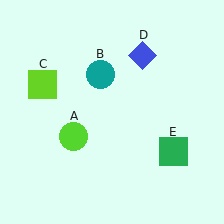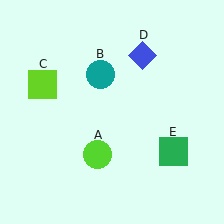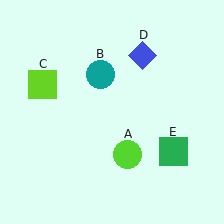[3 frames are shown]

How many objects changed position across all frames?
1 object changed position: lime circle (object A).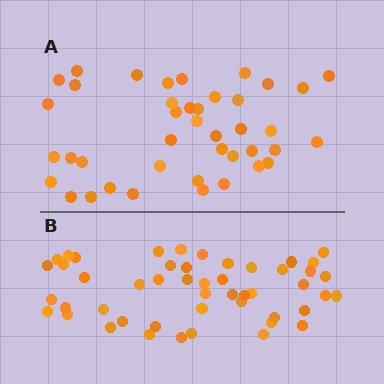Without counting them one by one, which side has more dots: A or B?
Region B (the bottom region) has more dots.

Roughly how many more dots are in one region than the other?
Region B has roughly 8 or so more dots than region A.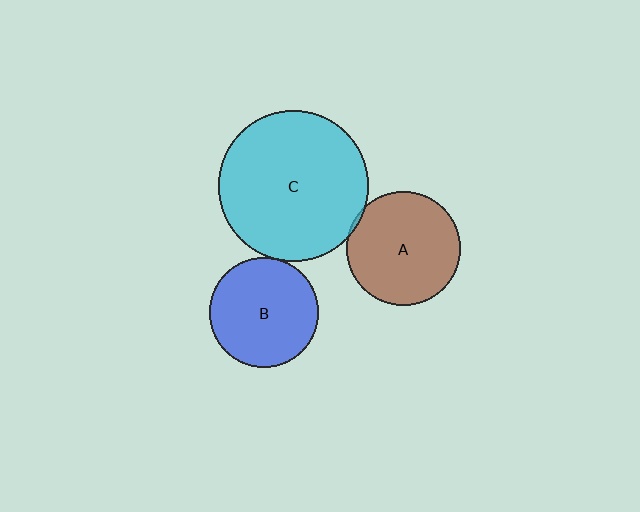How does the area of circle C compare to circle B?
Approximately 1.9 times.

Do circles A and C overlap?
Yes.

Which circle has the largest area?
Circle C (cyan).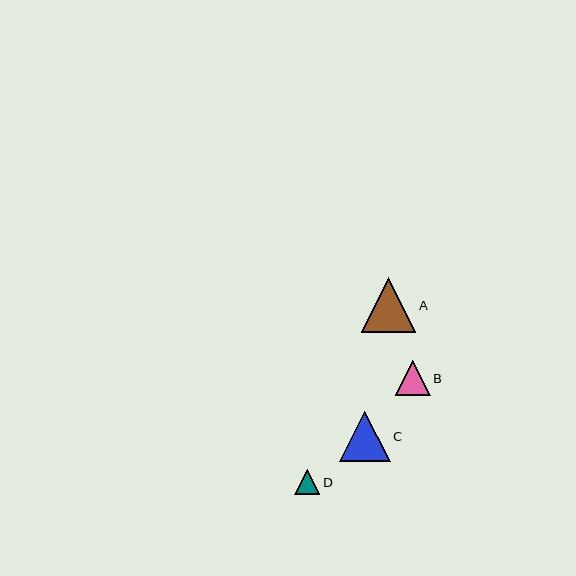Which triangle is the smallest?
Triangle D is the smallest with a size of approximately 25 pixels.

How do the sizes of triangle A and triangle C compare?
Triangle A and triangle C are approximately the same size.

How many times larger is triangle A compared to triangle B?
Triangle A is approximately 1.6 times the size of triangle B.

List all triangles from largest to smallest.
From largest to smallest: A, C, B, D.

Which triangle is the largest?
Triangle A is the largest with a size of approximately 55 pixels.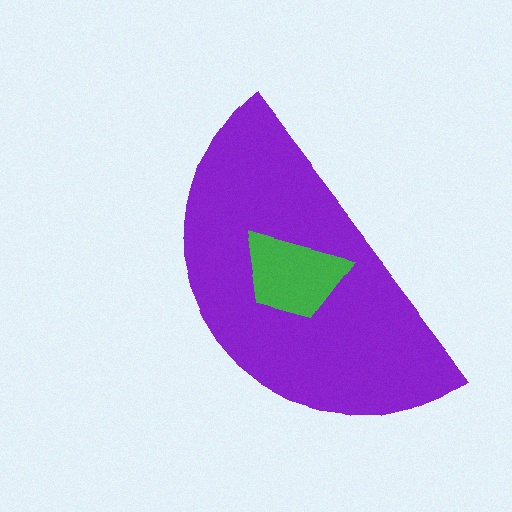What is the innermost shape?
The green trapezoid.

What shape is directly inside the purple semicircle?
The green trapezoid.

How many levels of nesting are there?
2.